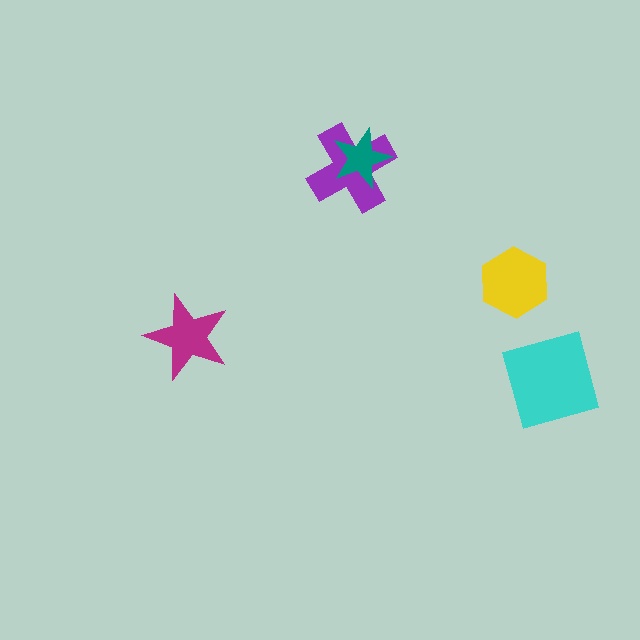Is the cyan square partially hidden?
No, no other shape covers it.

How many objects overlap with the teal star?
1 object overlaps with the teal star.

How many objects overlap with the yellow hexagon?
0 objects overlap with the yellow hexagon.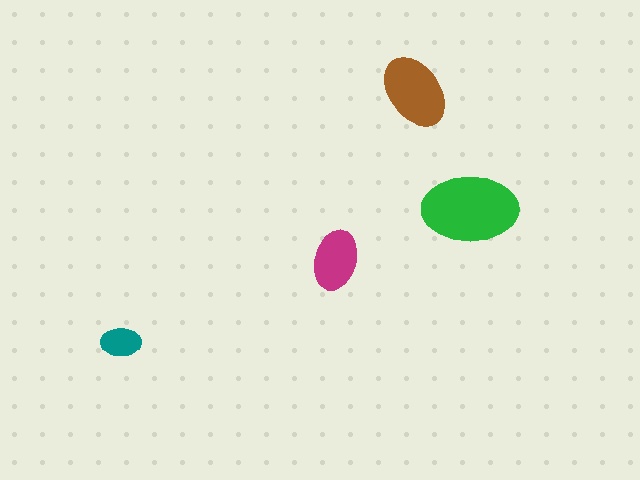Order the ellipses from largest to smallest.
the green one, the brown one, the magenta one, the teal one.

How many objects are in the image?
There are 4 objects in the image.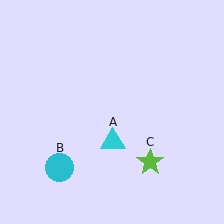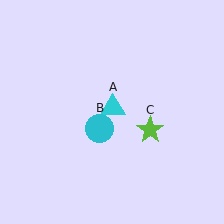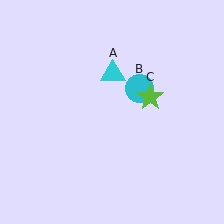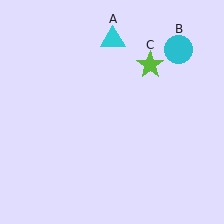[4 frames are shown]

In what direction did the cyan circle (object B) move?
The cyan circle (object B) moved up and to the right.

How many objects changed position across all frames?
3 objects changed position: cyan triangle (object A), cyan circle (object B), lime star (object C).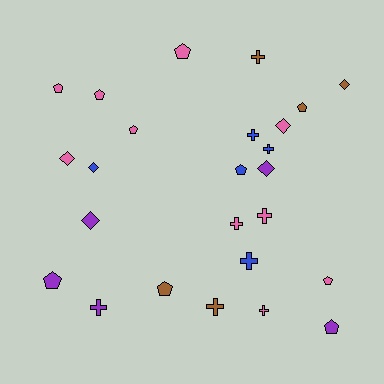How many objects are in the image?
There are 25 objects.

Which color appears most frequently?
Pink, with 10 objects.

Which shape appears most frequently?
Pentagon, with 10 objects.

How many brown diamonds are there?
There is 1 brown diamond.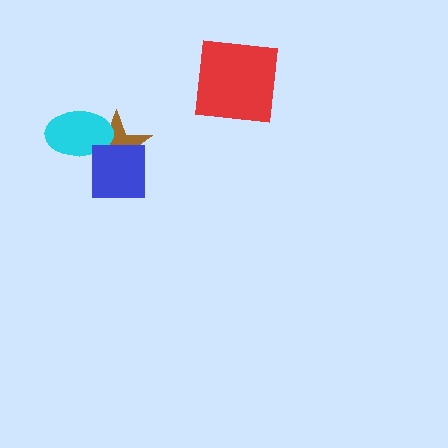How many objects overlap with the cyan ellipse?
1 object overlaps with the cyan ellipse.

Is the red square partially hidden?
No, no other shape covers it.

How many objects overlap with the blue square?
1 object overlaps with the blue square.